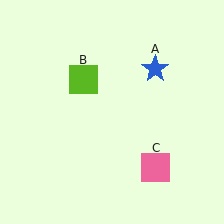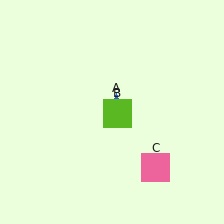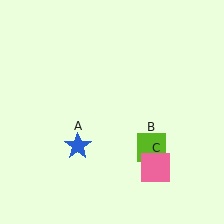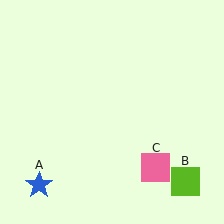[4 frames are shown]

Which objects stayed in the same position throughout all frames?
Pink square (object C) remained stationary.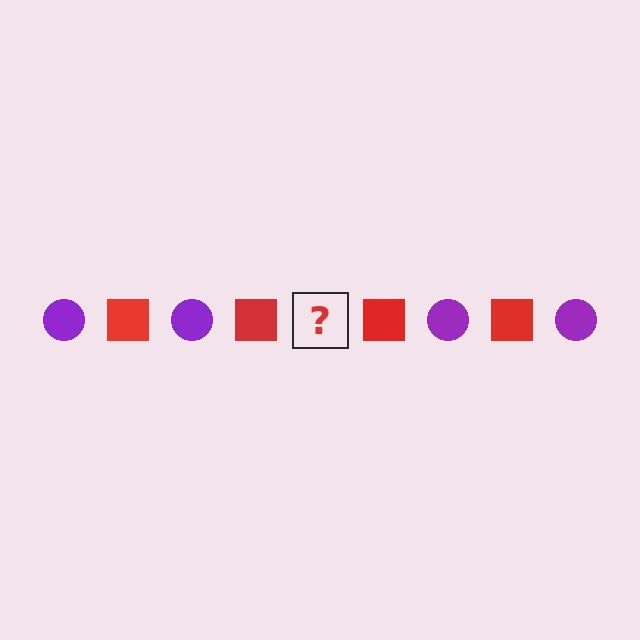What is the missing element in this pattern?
The missing element is a purple circle.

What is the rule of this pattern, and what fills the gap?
The rule is that the pattern alternates between purple circle and red square. The gap should be filled with a purple circle.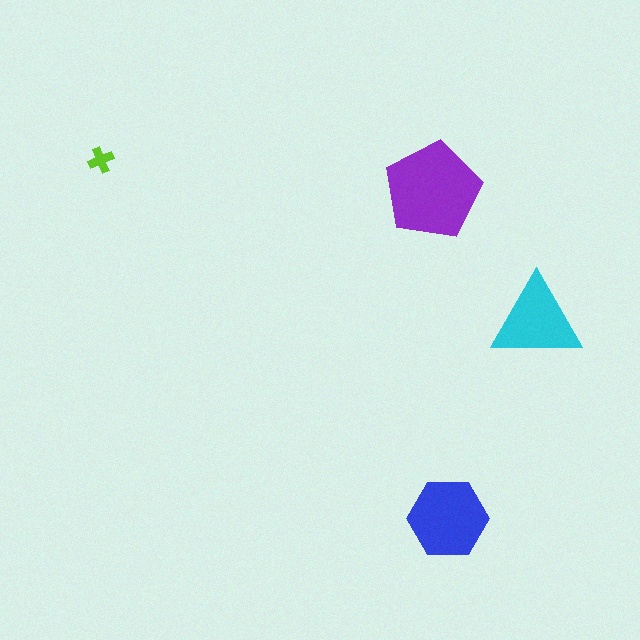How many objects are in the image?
There are 4 objects in the image.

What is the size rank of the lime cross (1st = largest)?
4th.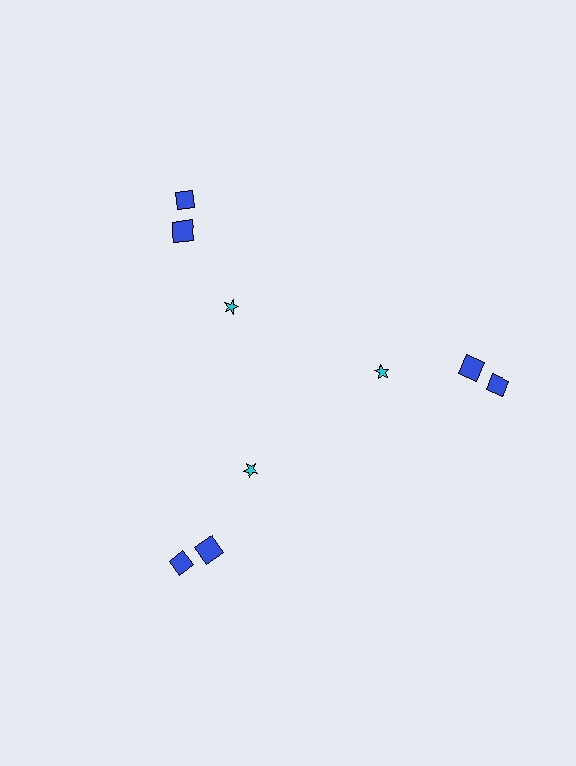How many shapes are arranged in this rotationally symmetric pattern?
There are 9 shapes, arranged in 3 groups of 3.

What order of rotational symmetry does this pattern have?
This pattern has 3-fold rotational symmetry.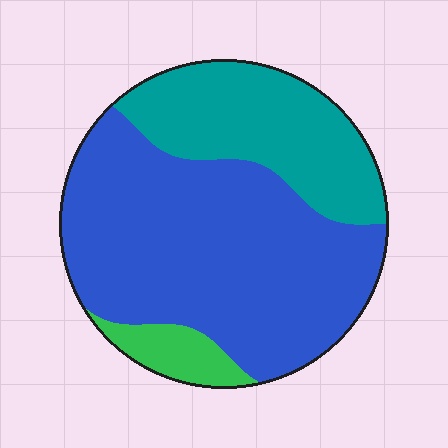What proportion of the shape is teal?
Teal covers roughly 30% of the shape.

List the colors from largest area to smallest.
From largest to smallest: blue, teal, green.